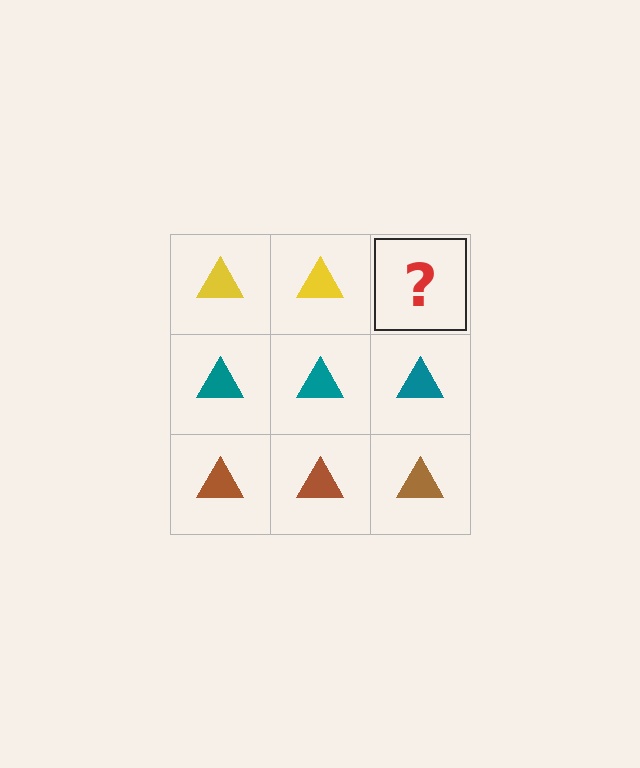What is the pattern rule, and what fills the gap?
The rule is that each row has a consistent color. The gap should be filled with a yellow triangle.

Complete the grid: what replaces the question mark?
The question mark should be replaced with a yellow triangle.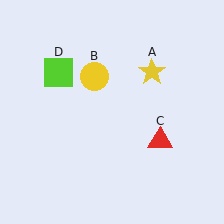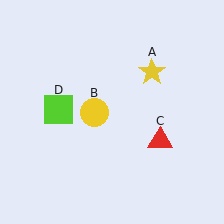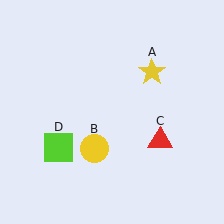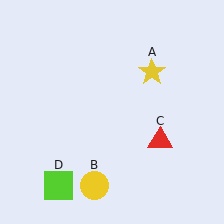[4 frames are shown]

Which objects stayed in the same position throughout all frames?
Yellow star (object A) and red triangle (object C) remained stationary.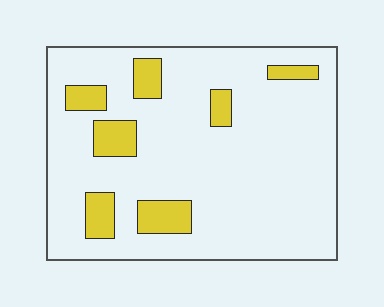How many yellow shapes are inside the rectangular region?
7.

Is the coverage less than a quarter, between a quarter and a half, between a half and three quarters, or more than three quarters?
Less than a quarter.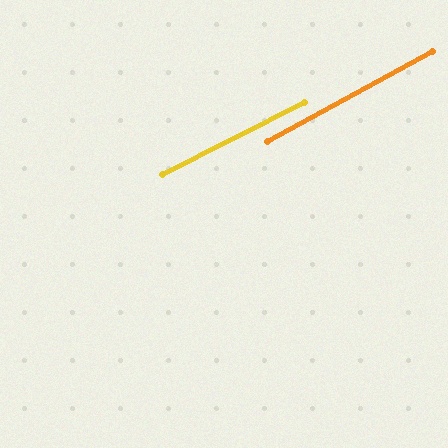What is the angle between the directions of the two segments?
Approximately 2 degrees.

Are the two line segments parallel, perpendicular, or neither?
Parallel — their directions differ by only 1.8°.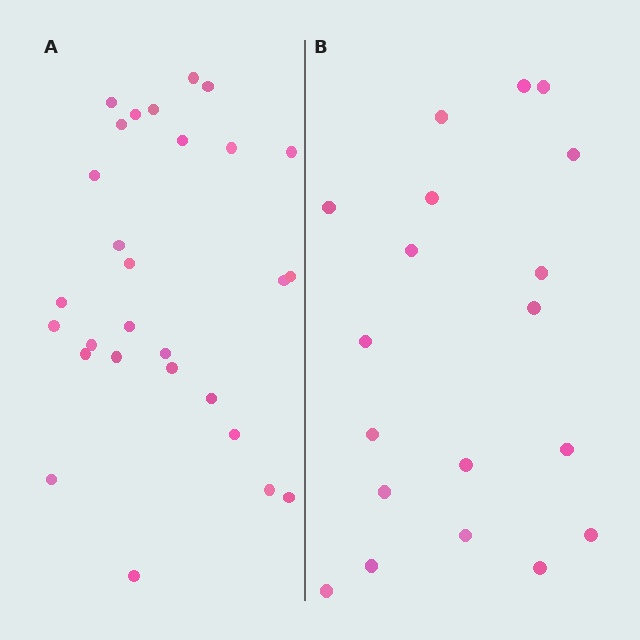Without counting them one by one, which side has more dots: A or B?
Region A (the left region) has more dots.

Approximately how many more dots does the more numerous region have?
Region A has roughly 8 or so more dots than region B.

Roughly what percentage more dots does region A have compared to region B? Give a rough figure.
About 45% more.